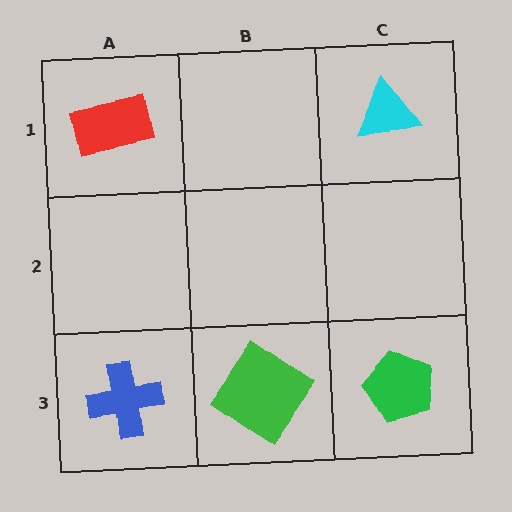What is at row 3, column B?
A green diamond.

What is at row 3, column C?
A green pentagon.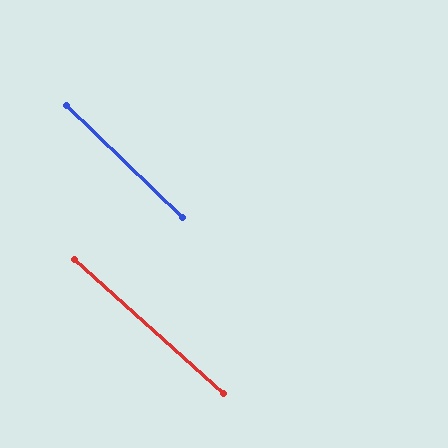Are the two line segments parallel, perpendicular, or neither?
Parallel — their directions differ by only 2.0°.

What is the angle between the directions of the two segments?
Approximately 2 degrees.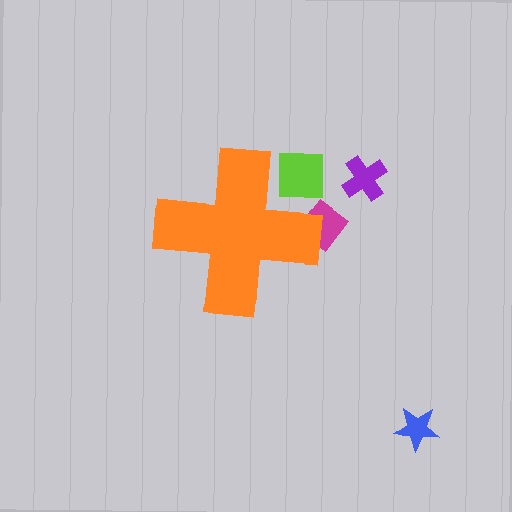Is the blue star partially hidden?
No, the blue star is fully visible.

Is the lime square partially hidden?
Yes, the lime square is partially hidden behind the orange cross.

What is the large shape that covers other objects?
An orange cross.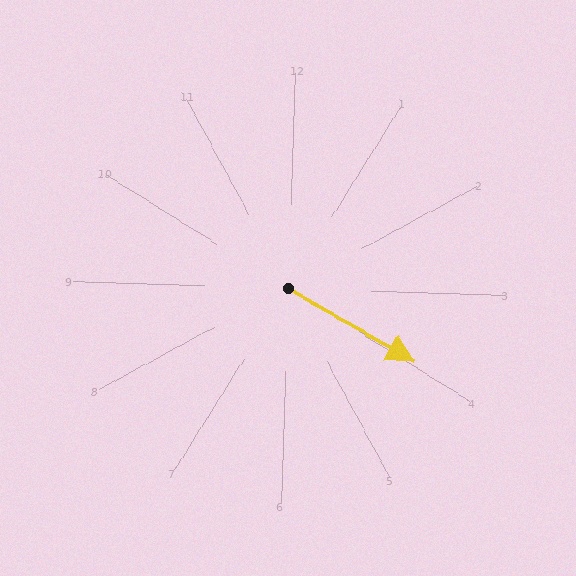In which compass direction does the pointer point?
Southeast.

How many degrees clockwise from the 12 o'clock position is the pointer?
Approximately 118 degrees.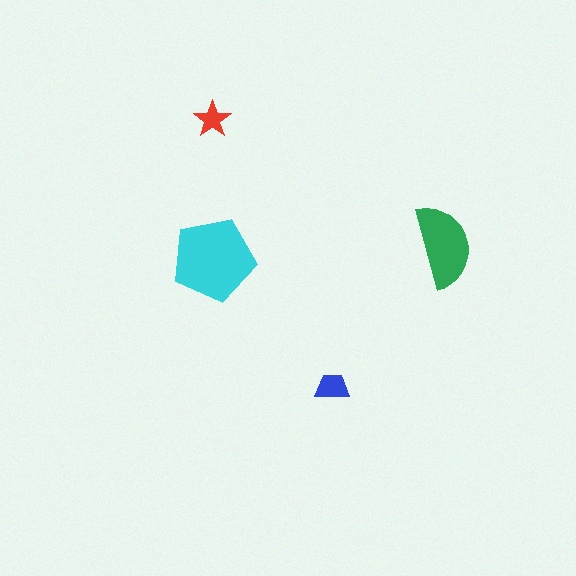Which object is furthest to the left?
The red star is leftmost.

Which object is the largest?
The cyan pentagon.